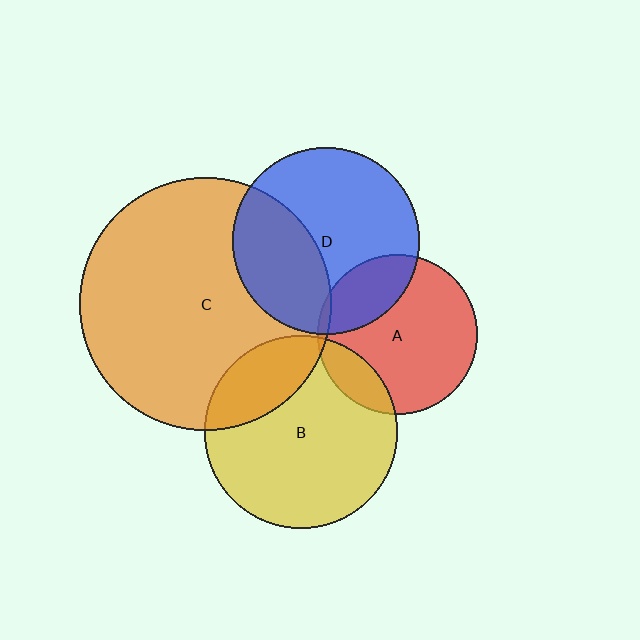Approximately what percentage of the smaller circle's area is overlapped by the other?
Approximately 5%.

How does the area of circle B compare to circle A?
Approximately 1.4 times.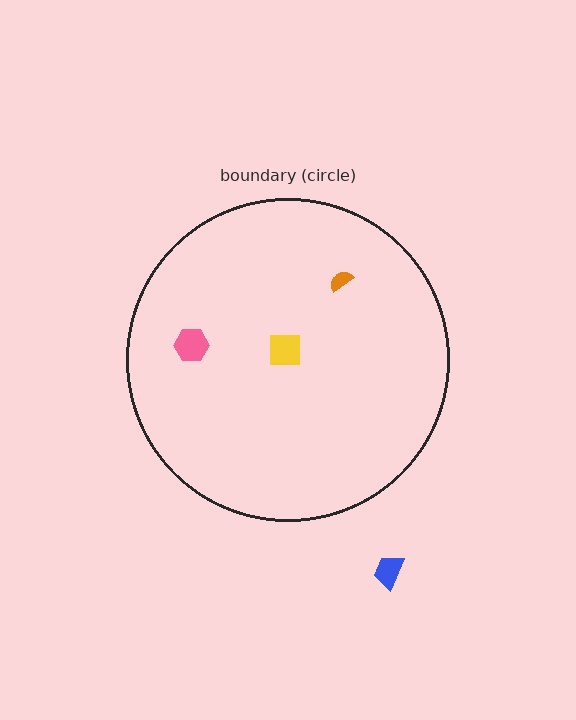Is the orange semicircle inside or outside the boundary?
Inside.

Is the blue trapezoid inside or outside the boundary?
Outside.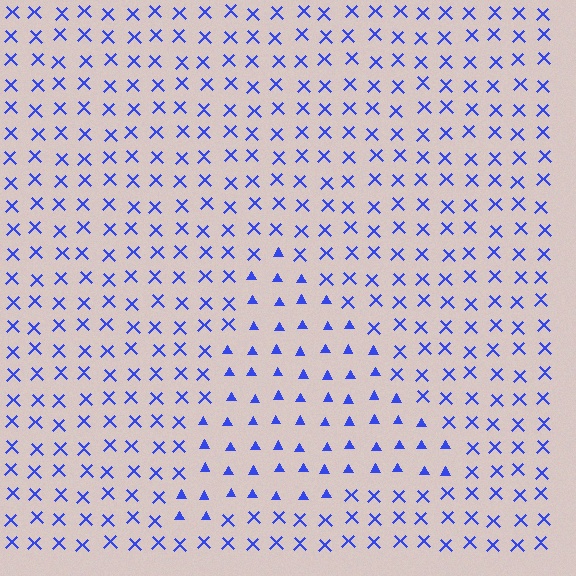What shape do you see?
I see a triangle.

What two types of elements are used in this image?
The image uses triangles inside the triangle region and X marks outside it.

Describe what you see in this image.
The image is filled with small blue elements arranged in a uniform grid. A triangle-shaped region contains triangles, while the surrounding area contains X marks. The boundary is defined purely by the change in element shape.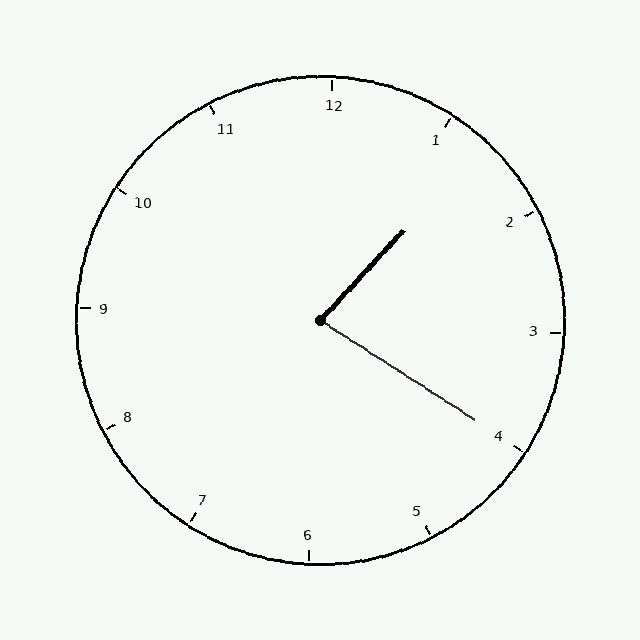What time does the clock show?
1:20.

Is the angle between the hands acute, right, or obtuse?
It is acute.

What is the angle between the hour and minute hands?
Approximately 80 degrees.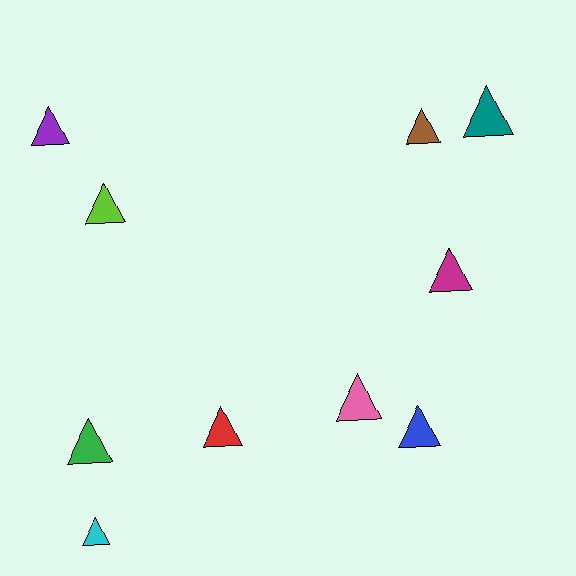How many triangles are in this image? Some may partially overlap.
There are 10 triangles.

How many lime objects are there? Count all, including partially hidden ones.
There is 1 lime object.